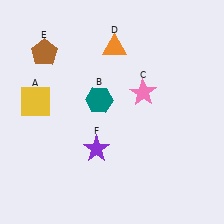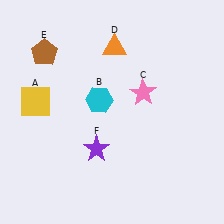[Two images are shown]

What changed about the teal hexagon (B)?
In Image 1, B is teal. In Image 2, it changed to cyan.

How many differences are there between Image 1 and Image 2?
There is 1 difference between the two images.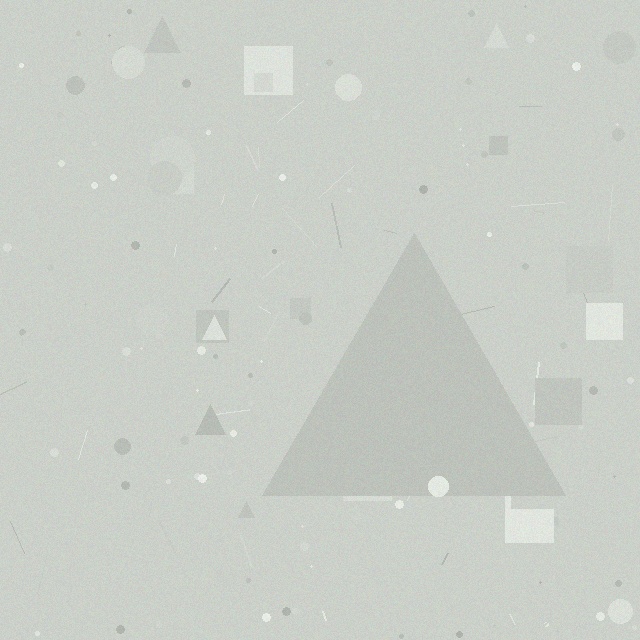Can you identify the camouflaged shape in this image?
The camouflaged shape is a triangle.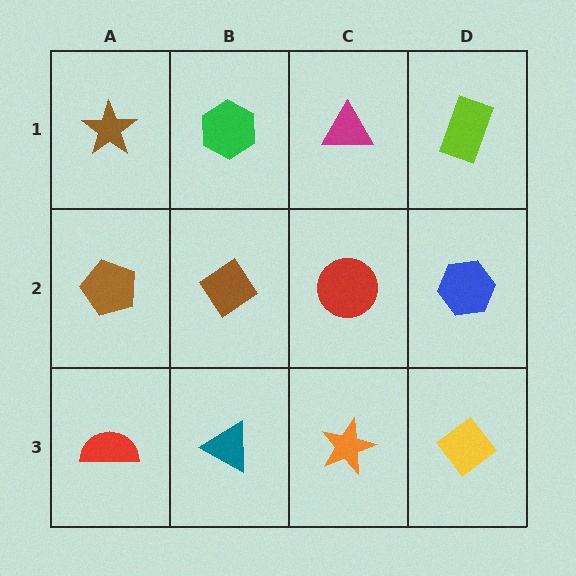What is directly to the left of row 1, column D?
A magenta triangle.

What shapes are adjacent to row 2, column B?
A green hexagon (row 1, column B), a teal triangle (row 3, column B), a brown pentagon (row 2, column A), a red circle (row 2, column C).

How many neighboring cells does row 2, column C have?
4.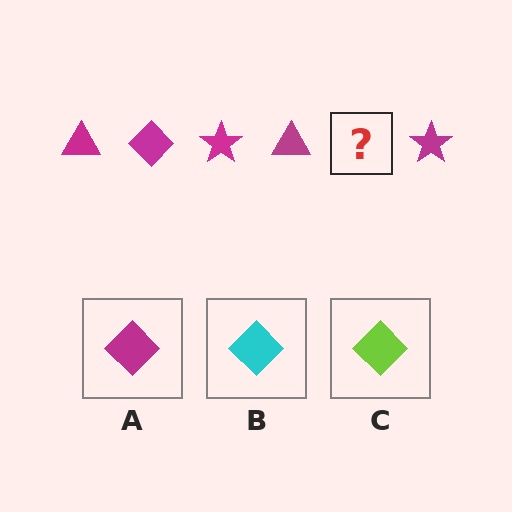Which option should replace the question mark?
Option A.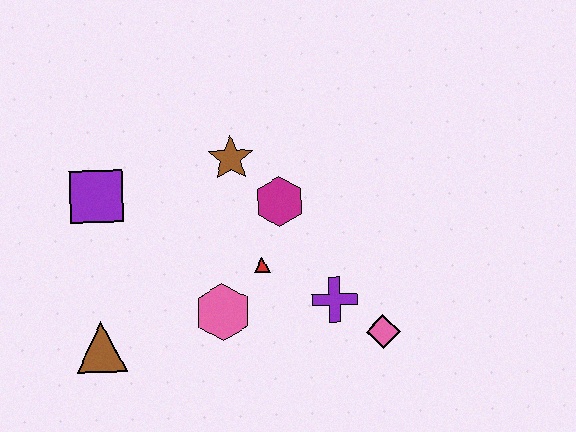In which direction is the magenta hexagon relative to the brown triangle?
The magenta hexagon is to the right of the brown triangle.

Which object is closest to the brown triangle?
The pink hexagon is closest to the brown triangle.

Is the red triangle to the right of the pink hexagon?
Yes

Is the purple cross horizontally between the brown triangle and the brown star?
No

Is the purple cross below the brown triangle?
No